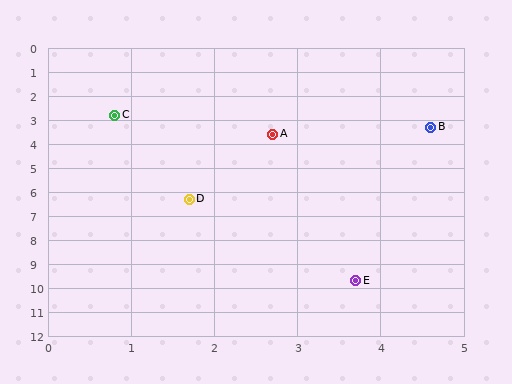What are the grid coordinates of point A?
Point A is at approximately (2.7, 3.6).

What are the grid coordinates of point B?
Point B is at approximately (4.6, 3.3).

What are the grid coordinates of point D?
Point D is at approximately (1.7, 6.3).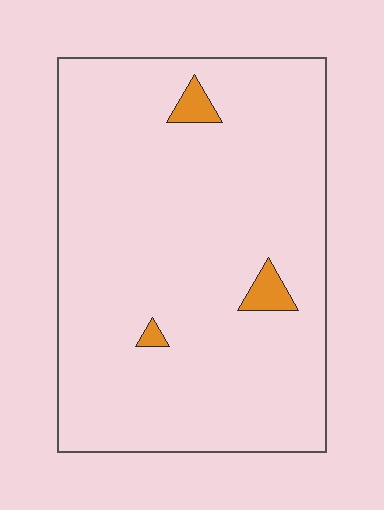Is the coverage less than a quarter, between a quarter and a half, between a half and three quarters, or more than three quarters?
Less than a quarter.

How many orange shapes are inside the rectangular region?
3.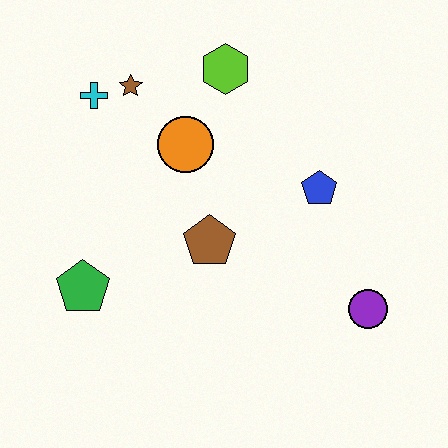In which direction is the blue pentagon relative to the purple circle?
The blue pentagon is above the purple circle.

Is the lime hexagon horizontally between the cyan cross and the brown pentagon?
No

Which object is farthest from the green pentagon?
The purple circle is farthest from the green pentagon.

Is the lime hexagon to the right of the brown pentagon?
Yes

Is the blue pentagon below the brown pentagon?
No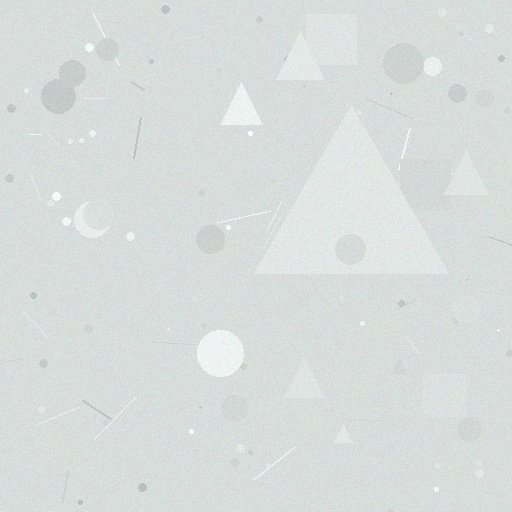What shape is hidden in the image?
A triangle is hidden in the image.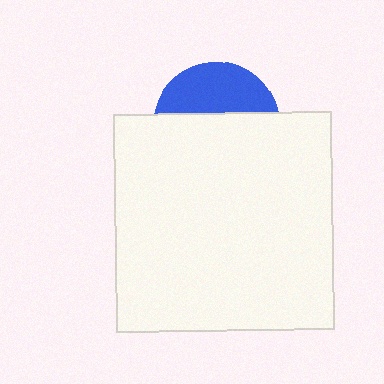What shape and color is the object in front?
The object in front is a white square.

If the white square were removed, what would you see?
You would see the complete blue circle.